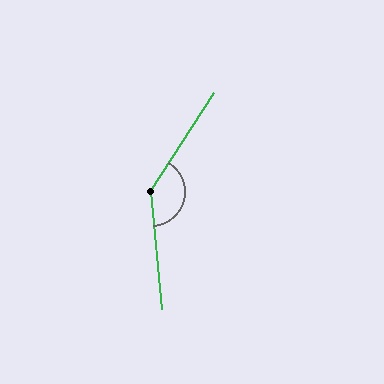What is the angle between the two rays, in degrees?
Approximately 142 degrees.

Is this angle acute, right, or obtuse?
It is obtuse.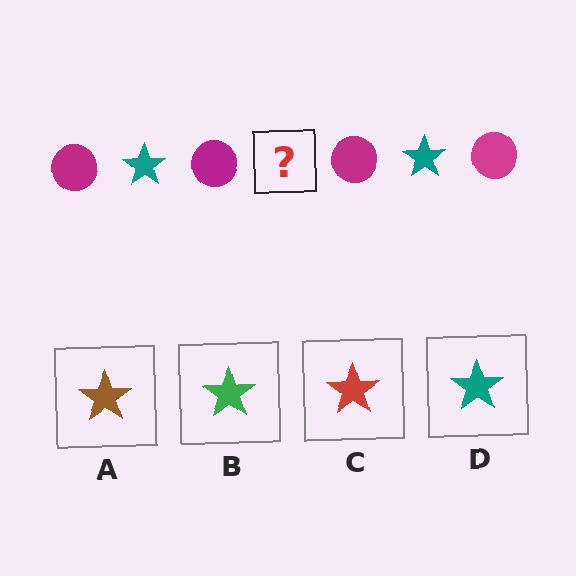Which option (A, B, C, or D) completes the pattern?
D.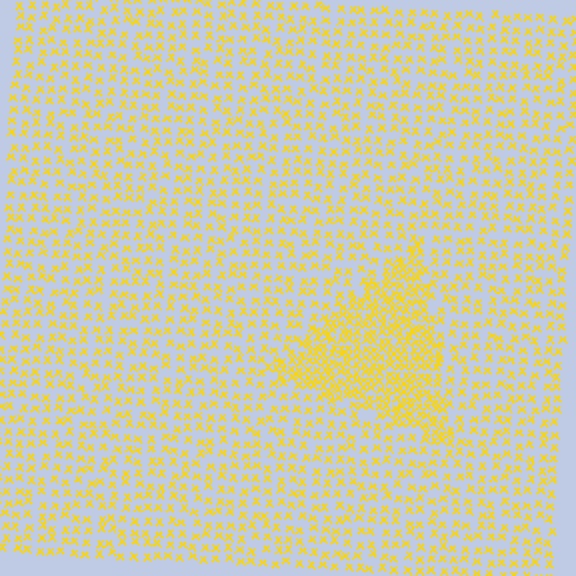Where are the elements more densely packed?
The elements are more densely packed inside the triangle boundary.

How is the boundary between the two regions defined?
The boundary is defined by a change in element density (approximately 2.1x ratio). All elements are the same color, size, and shape.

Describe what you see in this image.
The image contains small yellow elements arranged at two different densities. A triangle-shaped region is visible where the elements are more densely packed than the surrounding area.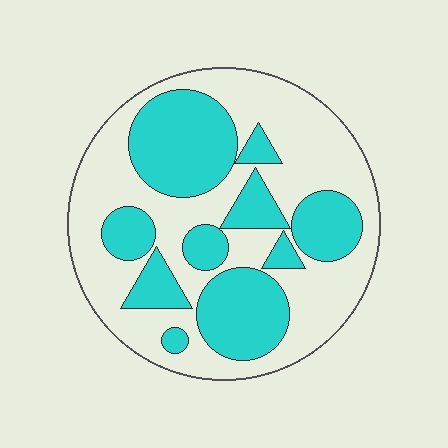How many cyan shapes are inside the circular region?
10.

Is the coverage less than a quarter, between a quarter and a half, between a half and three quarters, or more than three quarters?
Between a quarter and a half.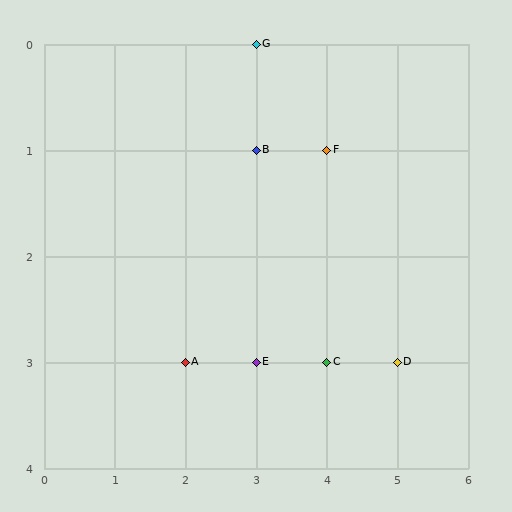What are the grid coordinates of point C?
Point C is at grid coordinates (4, 3).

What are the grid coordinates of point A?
Point A is at grid coordinates (2, 3).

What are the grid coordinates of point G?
Point G is at grid coordinates (3, 0).